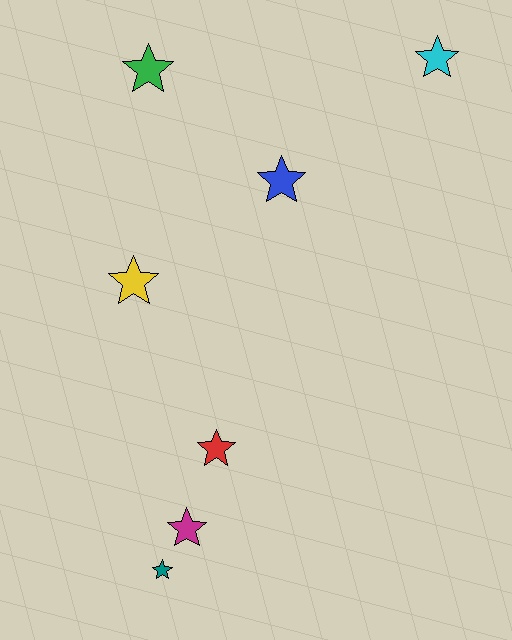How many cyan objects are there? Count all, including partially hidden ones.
There is 1 cyan object.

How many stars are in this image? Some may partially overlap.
There are 7 stars.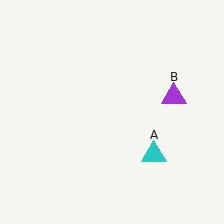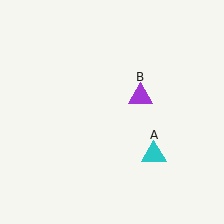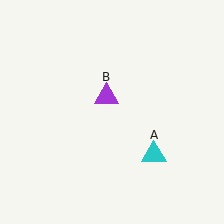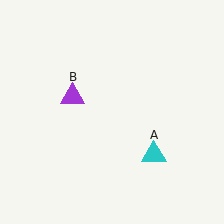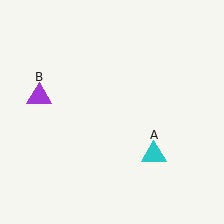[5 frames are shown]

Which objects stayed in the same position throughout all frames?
Cyan triangle (object A) remained stationary.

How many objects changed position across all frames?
1 object changed position: purple triangle (object B).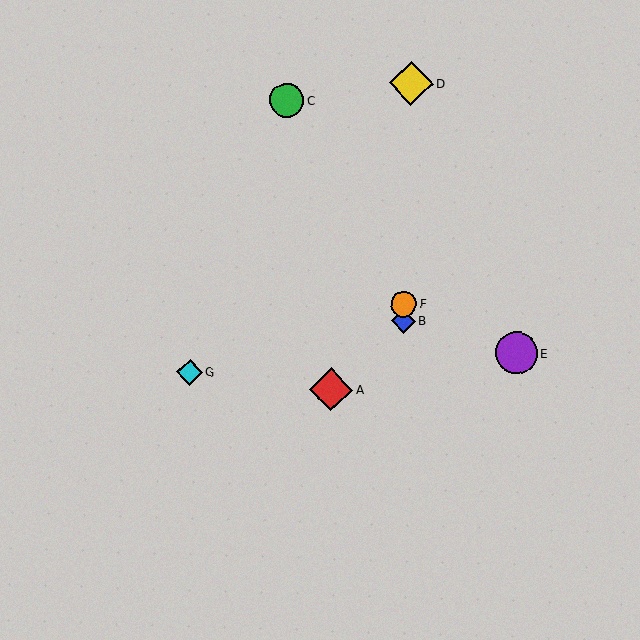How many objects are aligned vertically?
3 objects (B, D, F) are aligned vertically.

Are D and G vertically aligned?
No, D is at x≈411 and G is at x≈190.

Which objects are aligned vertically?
Objects B, D, F are aligned vertically.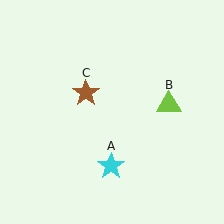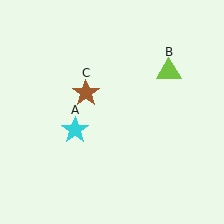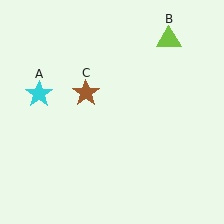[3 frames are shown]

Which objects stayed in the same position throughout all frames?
Brown star (object C) remained stationary.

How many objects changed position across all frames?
2 objects changed position: cyan star (object A), lime triangle (object B).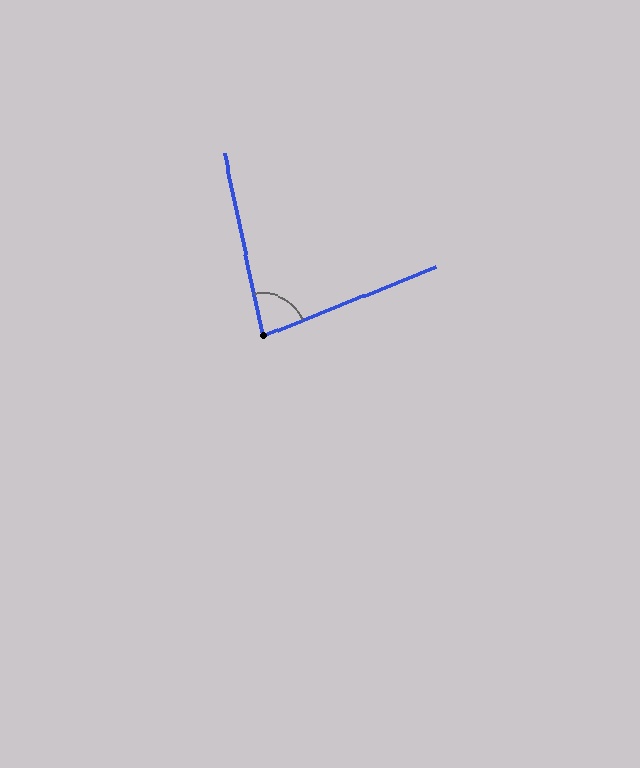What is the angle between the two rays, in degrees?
Approximately 80 degrees.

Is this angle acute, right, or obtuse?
It is acute.